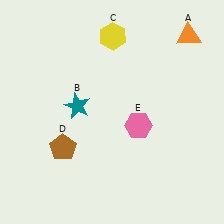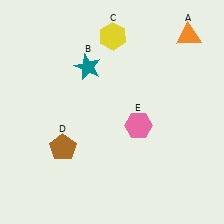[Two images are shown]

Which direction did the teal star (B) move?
The teal star (B) moved up.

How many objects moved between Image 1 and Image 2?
1 object moved between the two images.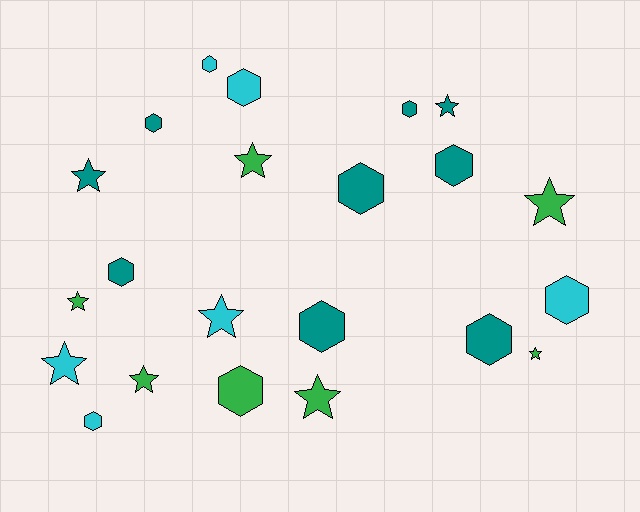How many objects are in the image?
There are 22 objects.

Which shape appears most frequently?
Hexagon, with 12 objects.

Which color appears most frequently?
Teal, with 9 objects.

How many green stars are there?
There are 6 green stars.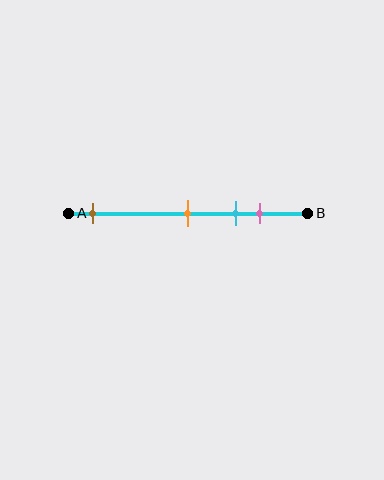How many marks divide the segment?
There are 4 marks dividing the segment.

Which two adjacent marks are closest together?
The cyan and pink marks are the closest adjacent pair.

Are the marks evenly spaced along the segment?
No, the marks are not evenly spaced.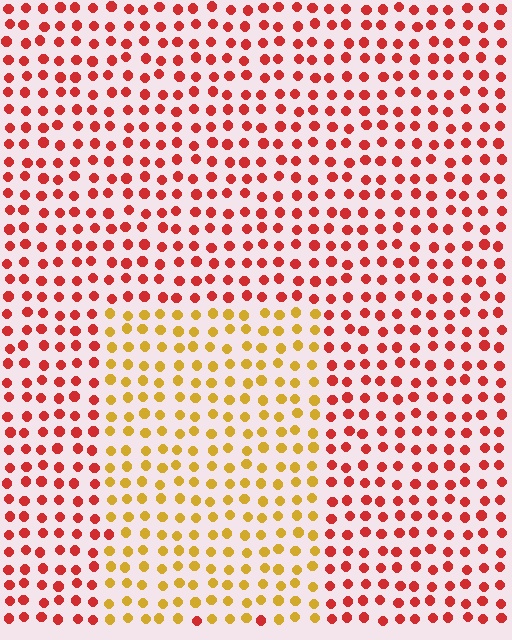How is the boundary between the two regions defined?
The boundary is defined purely by a slight shift in hue (about 47 degrees). Spacing, size, and orientation are identical on both sides.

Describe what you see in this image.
The image is filled with small red elements in a uniform arrangement. A rectangle-shaped region is visible where the elements are tinted to a slightly different hue, forming a subtle color boundary.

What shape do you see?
I see a rectangle.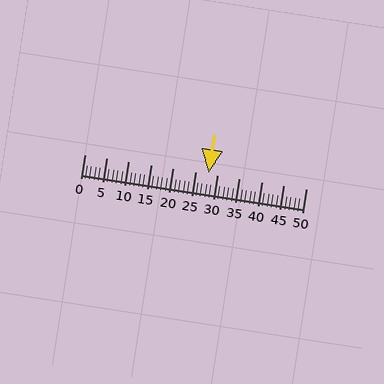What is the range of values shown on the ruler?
The ruler shows values from 0 to 50.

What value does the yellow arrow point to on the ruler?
The yellow arrow points to approximately 28.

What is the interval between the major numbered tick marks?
The major tick marks are spaced 5 units apart.